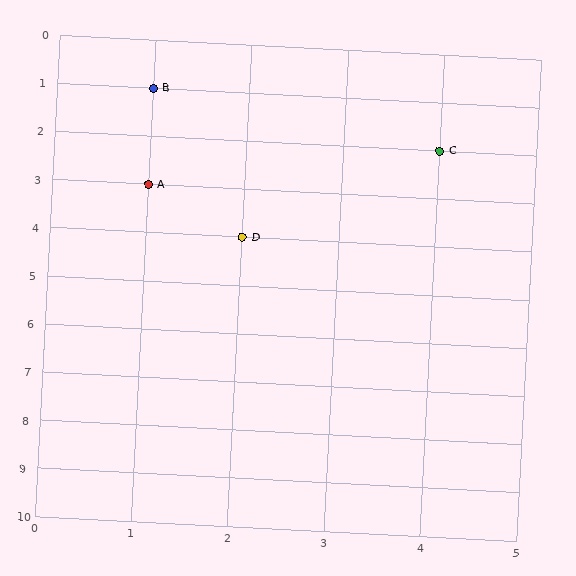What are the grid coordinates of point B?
Point B is at grid coordinates (1, 1).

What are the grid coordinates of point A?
Point A is at grid coordinates (1, 3).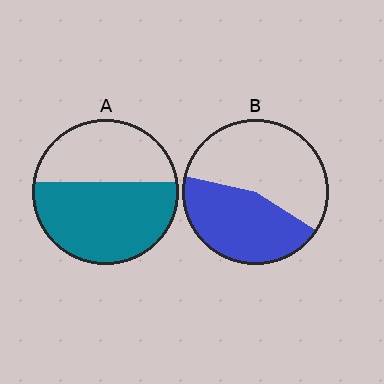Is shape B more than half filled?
No.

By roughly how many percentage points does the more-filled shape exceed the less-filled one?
By roughly 15 percentage points (A over B).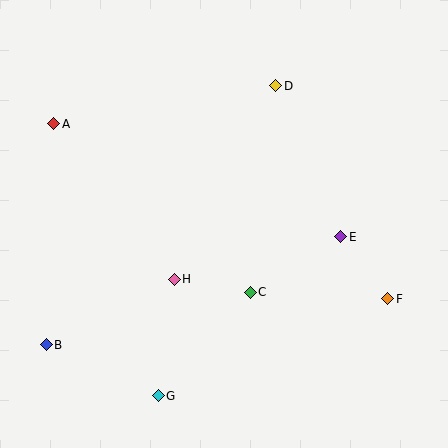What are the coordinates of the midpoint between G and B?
The midpoint between G and B is at (102, 370).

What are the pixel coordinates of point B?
Point B is at (46, 345).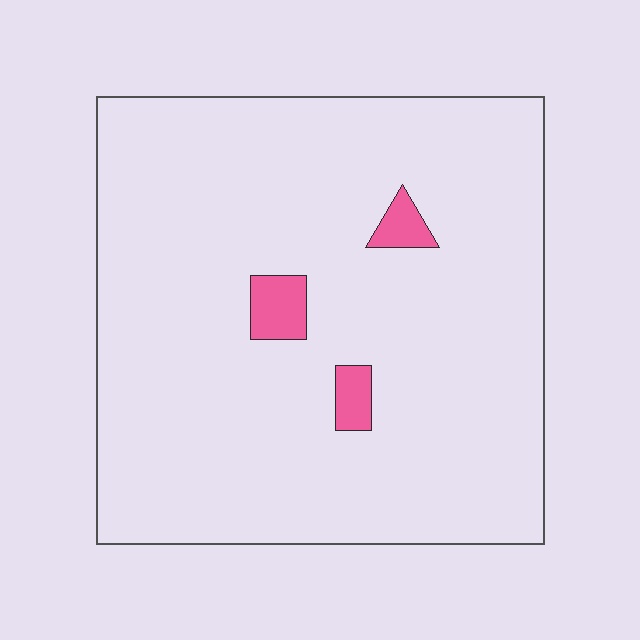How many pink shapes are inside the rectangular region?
3.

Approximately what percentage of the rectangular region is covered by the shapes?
Approximately 5%.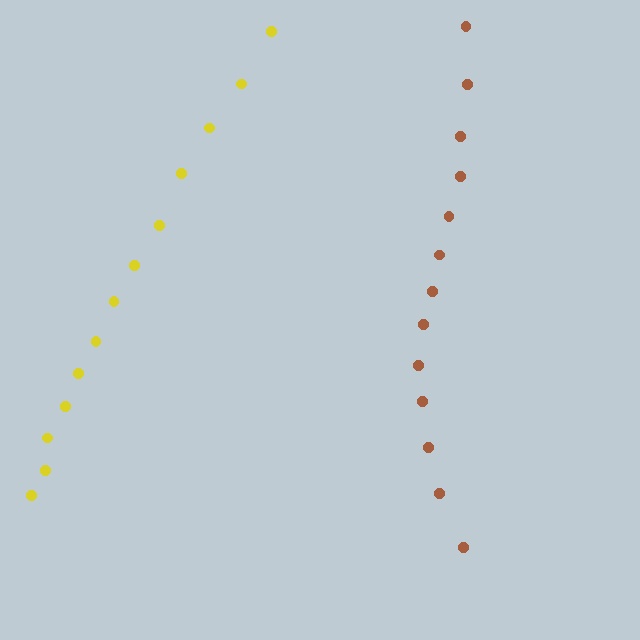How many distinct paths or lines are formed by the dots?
There are 2 distinct paths.